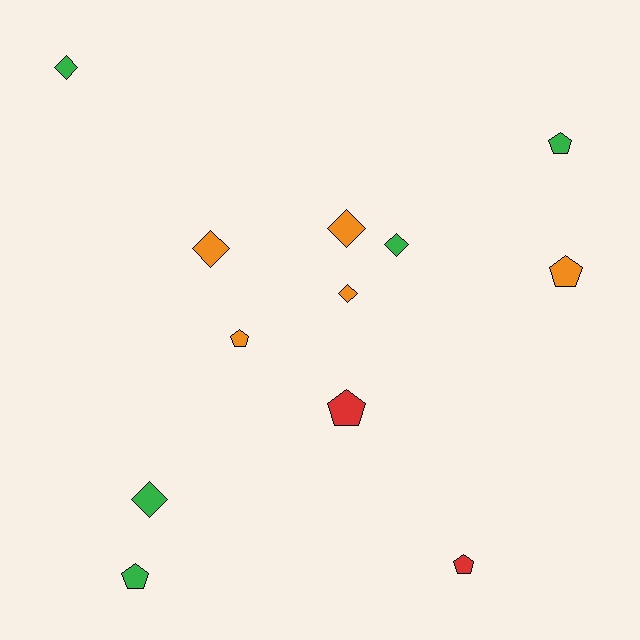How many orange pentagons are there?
There are 2 orange pentagons.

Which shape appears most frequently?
Diamond, with 6 objects.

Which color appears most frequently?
Orange, with 5 objects.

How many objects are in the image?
There are 12 objects.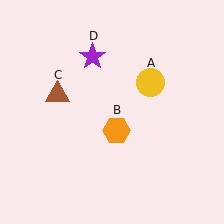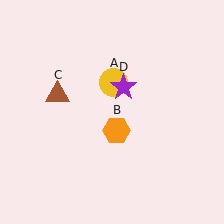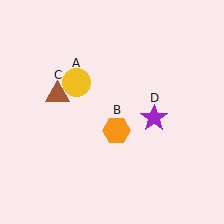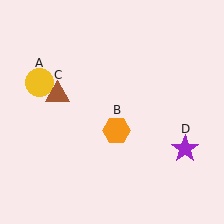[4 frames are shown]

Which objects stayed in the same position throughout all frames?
Orange hexagon (object B) and brown triangle (object C) remained stationary.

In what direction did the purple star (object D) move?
The purple star (object D) moved down and to the right.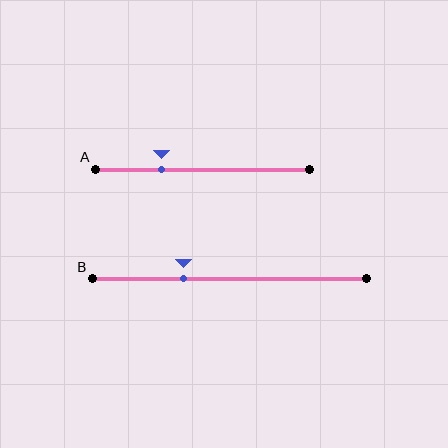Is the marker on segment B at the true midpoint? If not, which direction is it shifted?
No, the marker on segment B is shifted to the left by about 17% of the segment length.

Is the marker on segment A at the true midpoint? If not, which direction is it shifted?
No, the marker on segment A is shifted to the left by about 19% of the segment length.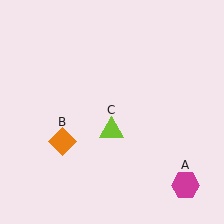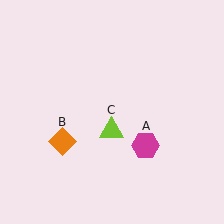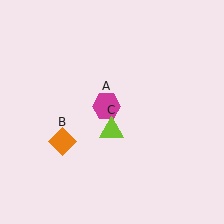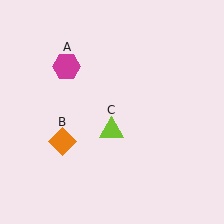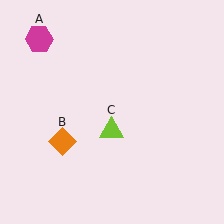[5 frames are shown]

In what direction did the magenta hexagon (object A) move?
The magenta hexagon (object A) moved up and to the left.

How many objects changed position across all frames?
1 object changed position: magenta hexagon (object A).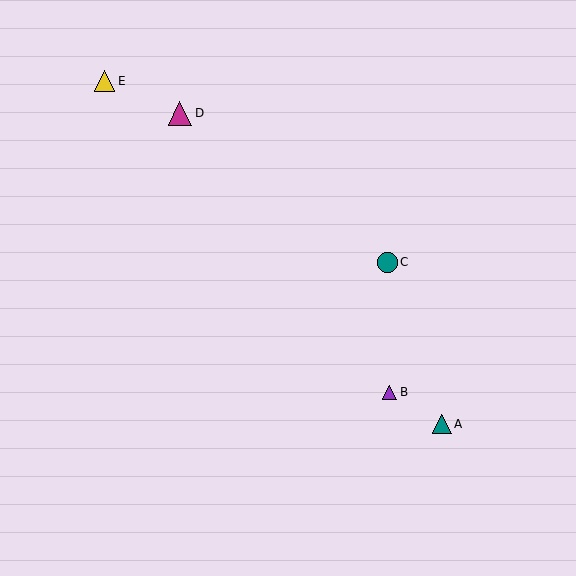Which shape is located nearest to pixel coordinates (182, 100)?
The magenta triangle (labeled D) at (180, 113) is nearest to that location.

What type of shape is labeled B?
Shape B is a purple triangle.